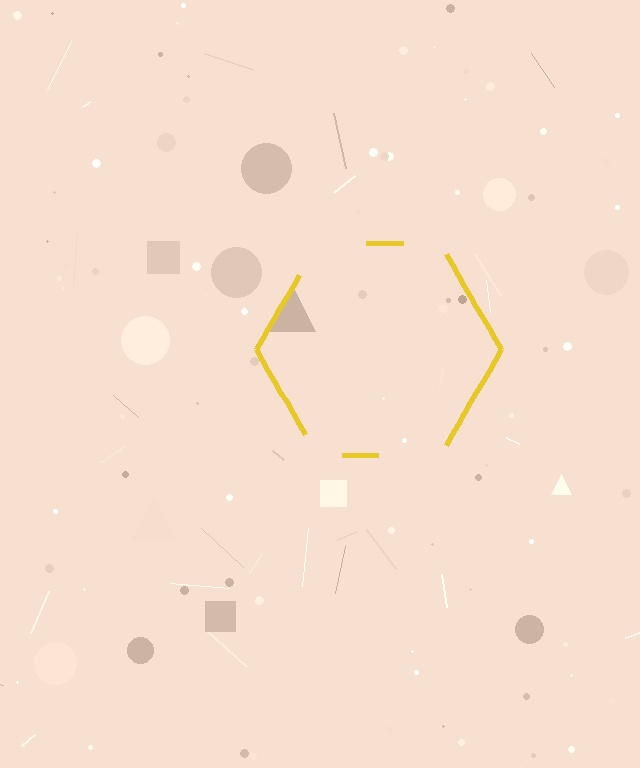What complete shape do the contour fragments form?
The contour fragments form a hexagon.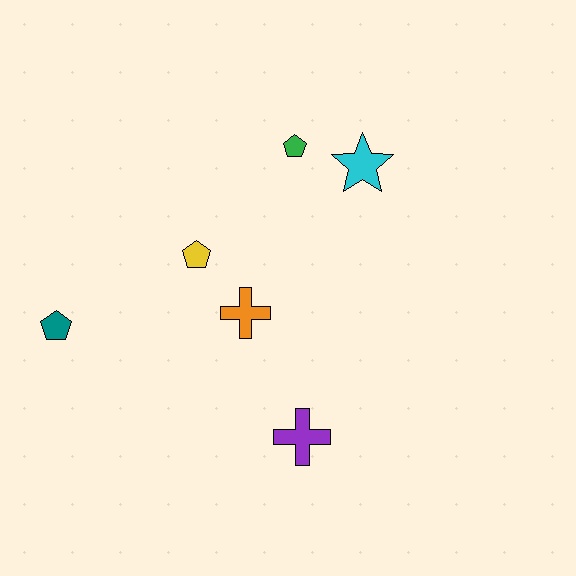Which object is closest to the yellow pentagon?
The orange cross is closest to the yellow pentagon.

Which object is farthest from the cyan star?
The teal pentagon is farthest from the cyan star.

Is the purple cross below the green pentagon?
Yes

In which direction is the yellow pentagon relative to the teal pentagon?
The yellow pentagon is to the right of the teal pentagon.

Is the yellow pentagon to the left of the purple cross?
Yes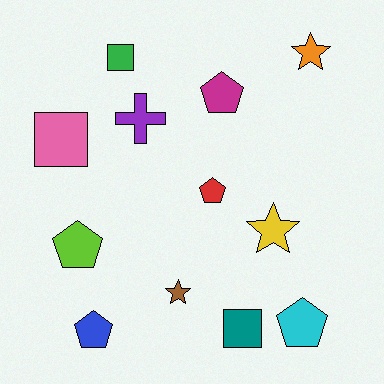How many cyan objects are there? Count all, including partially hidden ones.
There is 1 cyan object.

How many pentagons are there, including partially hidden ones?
There are 5 pentagons.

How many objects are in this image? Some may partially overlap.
There are 12 objects.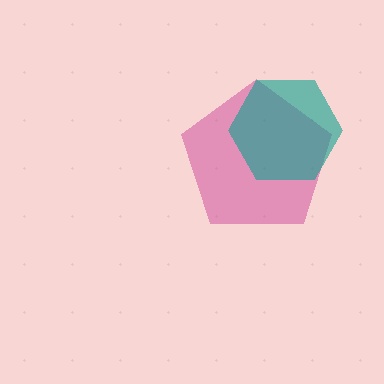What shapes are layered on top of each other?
The layered shapes are: a magenta pentagon, a teal hexagon.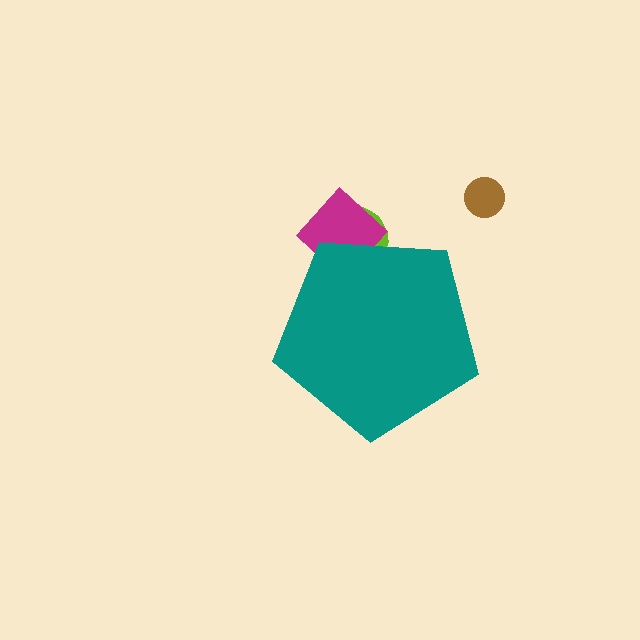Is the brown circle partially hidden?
No, the brown circle is fully visible.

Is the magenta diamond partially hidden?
Yes, the magenta diamond is partially hidden behind the teal pentagon.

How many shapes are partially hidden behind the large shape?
2 shapes are partially hidden.